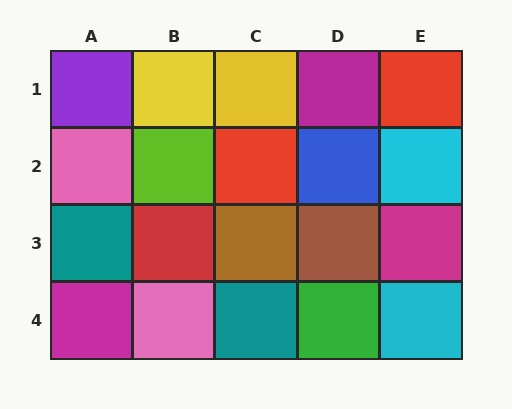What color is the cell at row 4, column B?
Pink.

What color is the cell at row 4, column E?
Cyan.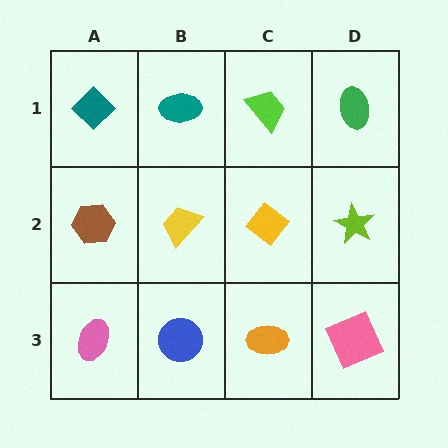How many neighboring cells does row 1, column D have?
2.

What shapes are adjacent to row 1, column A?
A brown hexagon (row 2, column A), a teal ellipse (row 1, column B).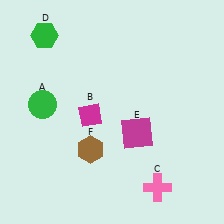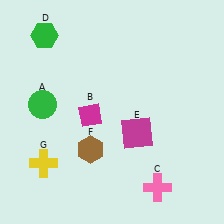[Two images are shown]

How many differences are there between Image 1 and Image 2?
There is 1 difference between the two images.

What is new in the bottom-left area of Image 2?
A yellow cross (G) was added in the bottom-left area of Image 2.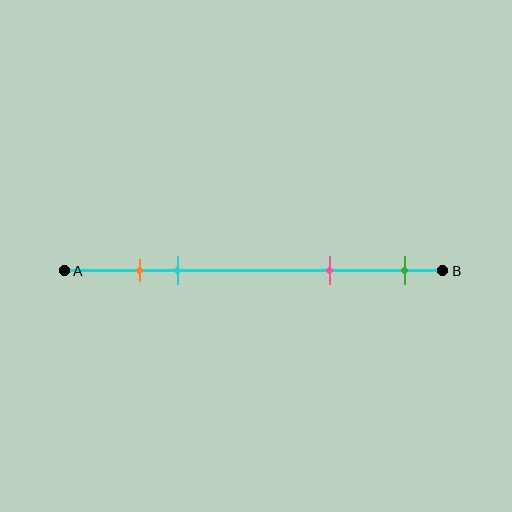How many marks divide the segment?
There are 4 marks dividing the segment.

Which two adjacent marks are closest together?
The orange and cyan marks are the closest adjacent pair.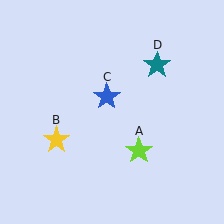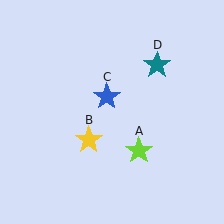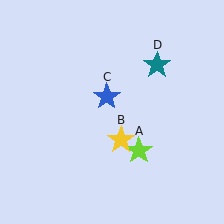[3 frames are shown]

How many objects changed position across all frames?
1 object changed position: yellow star (object B).